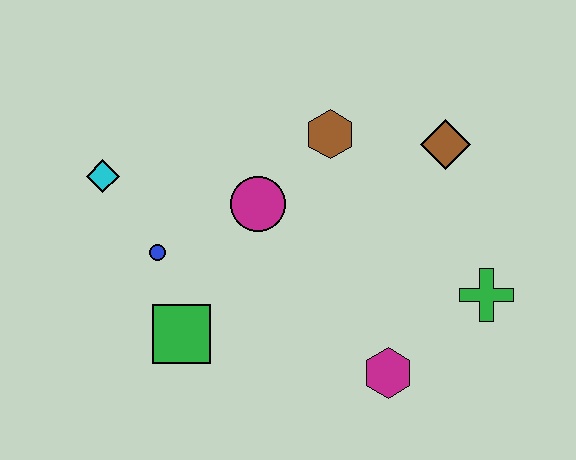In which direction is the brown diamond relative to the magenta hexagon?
The brown diamond is above the magenta hexagon.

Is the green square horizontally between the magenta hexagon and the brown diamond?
No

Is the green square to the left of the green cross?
Yes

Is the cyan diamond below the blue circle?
No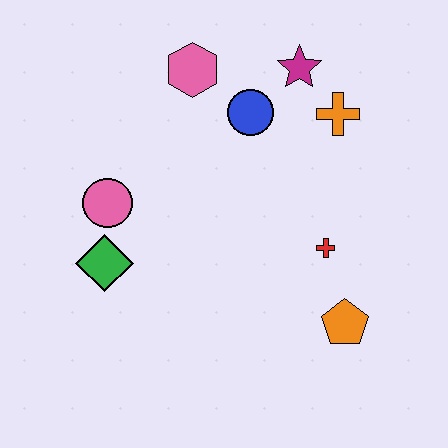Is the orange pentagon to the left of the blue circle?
No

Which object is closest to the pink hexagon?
The blue circle is closest to the pink hexagon.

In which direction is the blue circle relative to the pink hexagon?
The blue circle is to the right of the pink hexagon.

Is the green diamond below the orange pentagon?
No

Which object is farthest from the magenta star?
The green diamond is farthest from the magenta star.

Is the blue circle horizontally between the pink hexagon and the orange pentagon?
Yes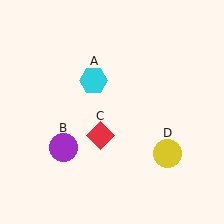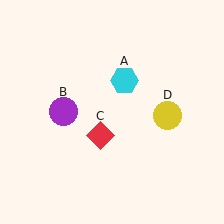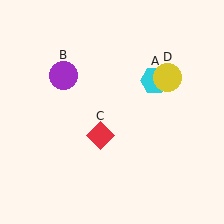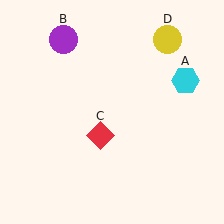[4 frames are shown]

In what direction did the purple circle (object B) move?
The purple circle (object B) moved up.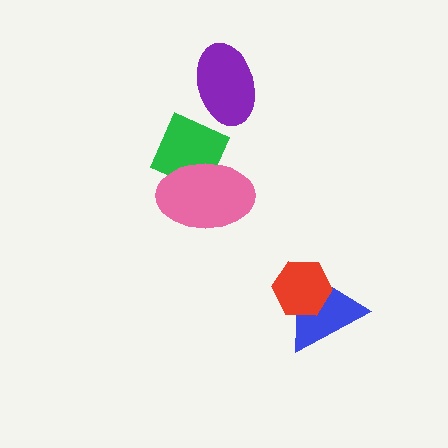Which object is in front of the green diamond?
The pink ellipse is in front of the green diamond.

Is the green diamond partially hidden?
Yes, it is partially covered by another shape.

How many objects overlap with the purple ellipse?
0 objects overlap with the purple ellipse.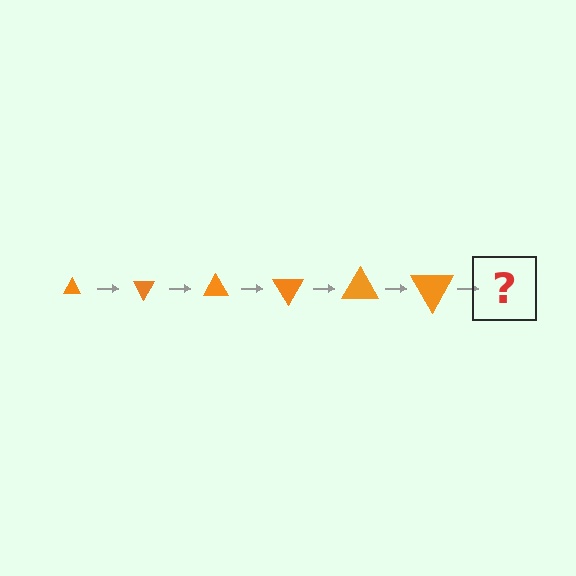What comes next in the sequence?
The next element should be a triangle, larger than the previous one and rotated 360 degrees from the start.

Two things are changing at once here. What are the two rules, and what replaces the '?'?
The two rules are that the triangle grows larger each step and it rotates 60 degrees each step. The '?' should be a triangle, larger than the previous one and rotated 360 degrees from the start.